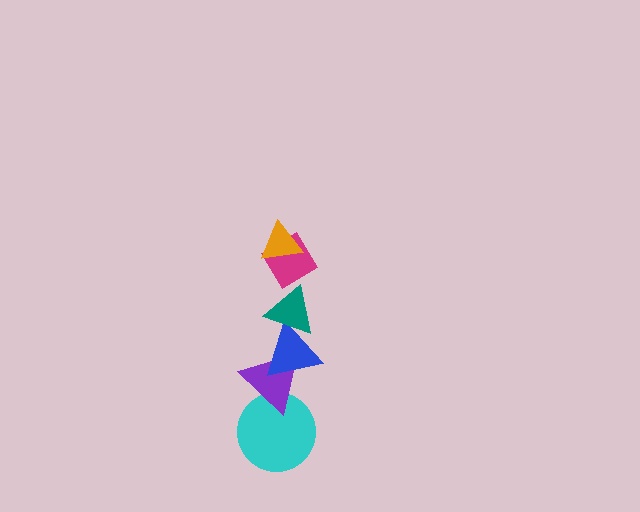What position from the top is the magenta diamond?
The magenta diamond is 2nd from the top.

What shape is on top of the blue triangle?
The teal triangle is on top of the blue triangle.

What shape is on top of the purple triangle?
The blue triangle is on top of the purple triangle.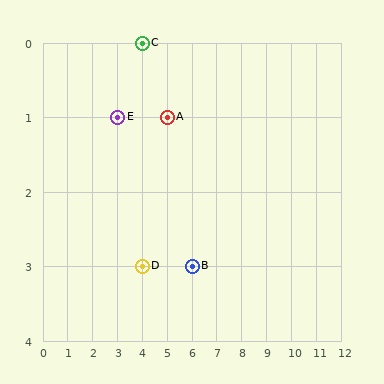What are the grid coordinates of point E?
Point E is at grid coordinates (3, 1).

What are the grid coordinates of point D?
Point D is at grid coordinates (4, 3).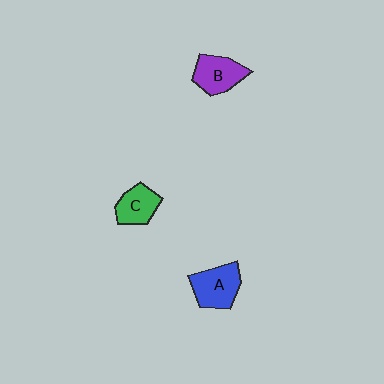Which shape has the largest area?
Shape A (blue).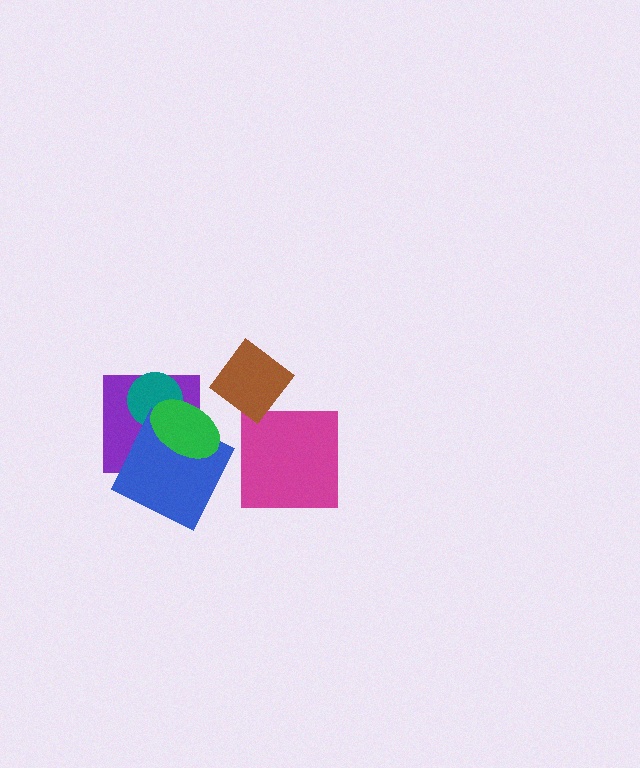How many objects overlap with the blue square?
2 objects overlap with the blue square.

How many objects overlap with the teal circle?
2 objects overlap with the teal circle.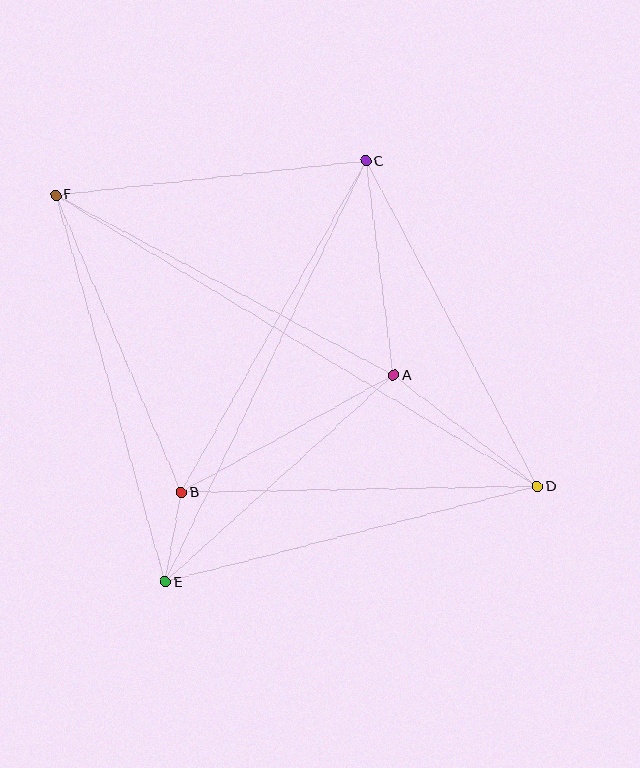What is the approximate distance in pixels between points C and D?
The distance between C and D is approximately 368 pixels.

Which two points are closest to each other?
Points B and E are closest to each other.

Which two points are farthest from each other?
Points D and F are farthest from each other.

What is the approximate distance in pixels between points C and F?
The distance between C and F is approximately 312 pixels.